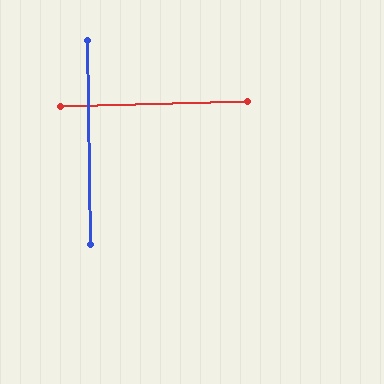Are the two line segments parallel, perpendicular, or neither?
Perpendicular — they meet at approximately 89°.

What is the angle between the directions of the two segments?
Approximately 89 degrees.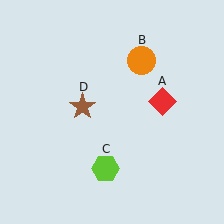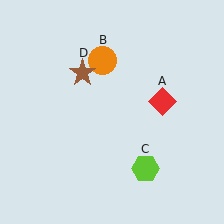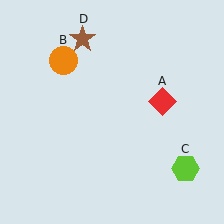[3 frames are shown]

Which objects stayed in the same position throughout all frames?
Red diamond (object A) remained stationary.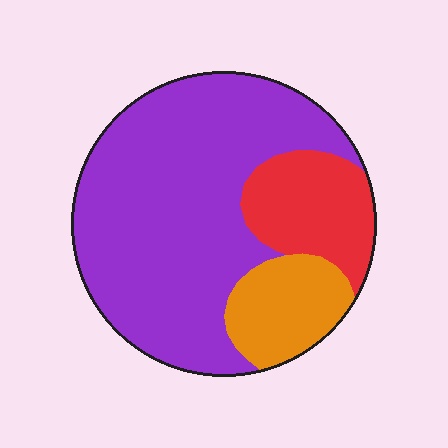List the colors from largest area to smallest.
From largest to smallest: purple, red, orange.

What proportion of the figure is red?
Red takes up about one sixth (1/6) of the figure.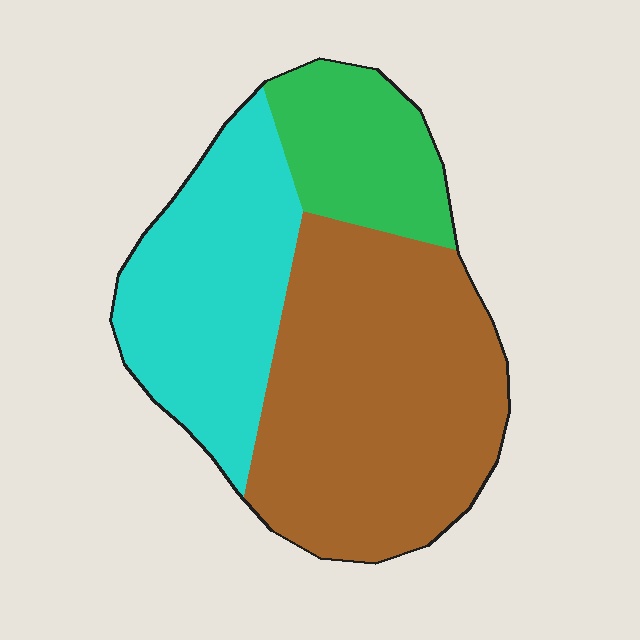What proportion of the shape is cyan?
Cyan takes up about one third (1/3) of the shape.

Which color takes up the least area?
Green, at roughly 20%.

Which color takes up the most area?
Brown, at roughly 50%.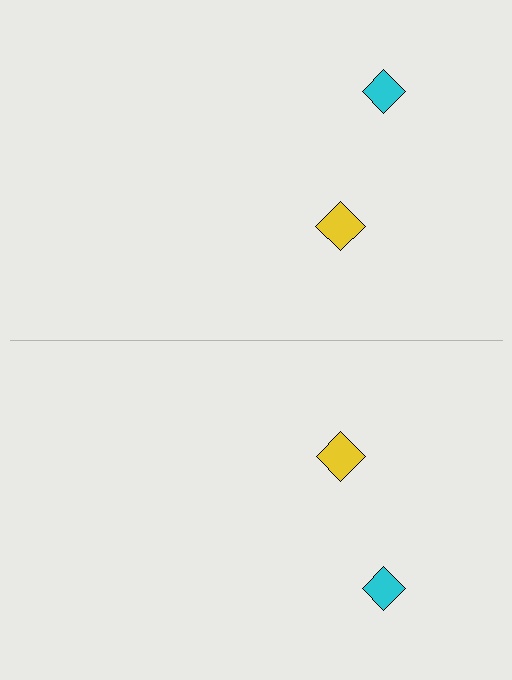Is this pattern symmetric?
Yes, this pattern has bilateral (reflection) symmetry.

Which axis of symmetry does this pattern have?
The pattern has a horizontal axis of symmetry running through the center of the image.